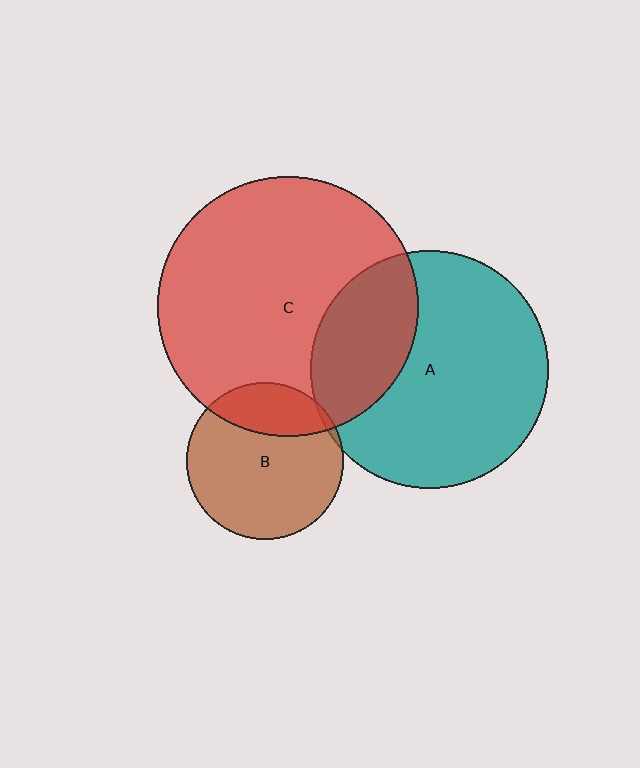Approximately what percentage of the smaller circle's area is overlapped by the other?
Approximately 30%.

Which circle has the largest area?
Circle C (red).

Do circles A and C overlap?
Yes.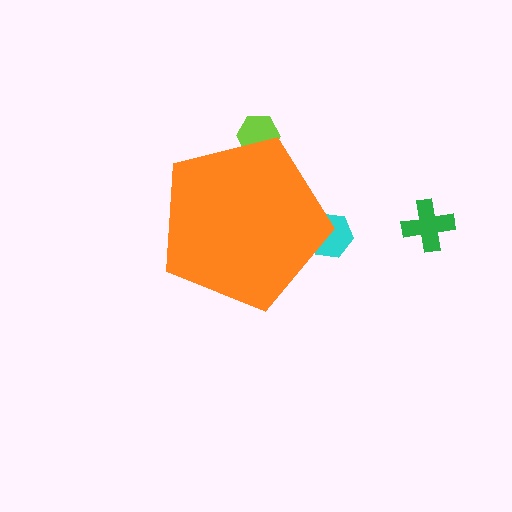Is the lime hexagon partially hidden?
Yes, the lime hexagon is partially hidden behind the orange pentagon.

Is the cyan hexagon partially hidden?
Yes, the cyan hexagon is partially hidden behind the orange pentagon.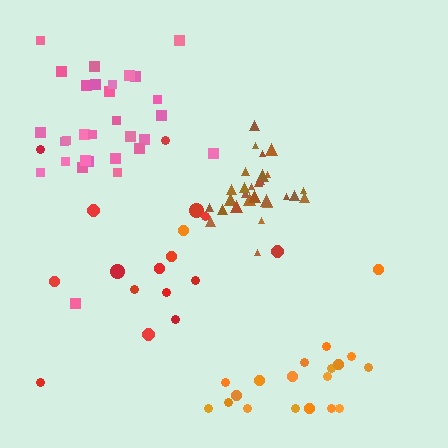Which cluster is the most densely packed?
Brown.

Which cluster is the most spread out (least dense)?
Red.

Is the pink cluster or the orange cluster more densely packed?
Pink.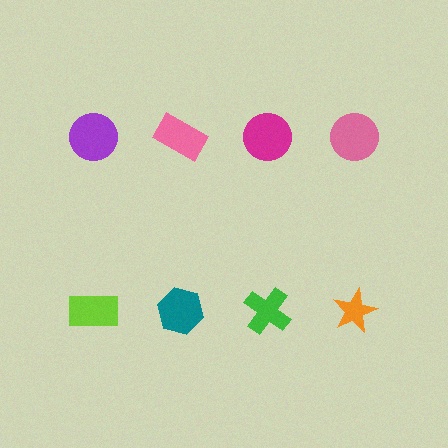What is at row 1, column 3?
A magenta circle.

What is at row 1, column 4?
A pink circle.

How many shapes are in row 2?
4 shapes.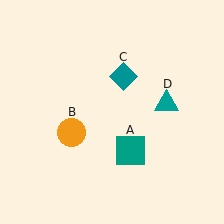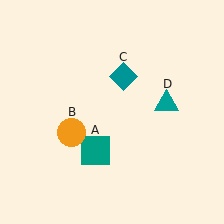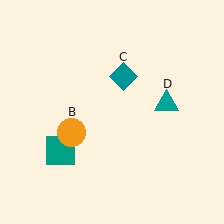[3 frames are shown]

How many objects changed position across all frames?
1 object changed position: teal square (object A).